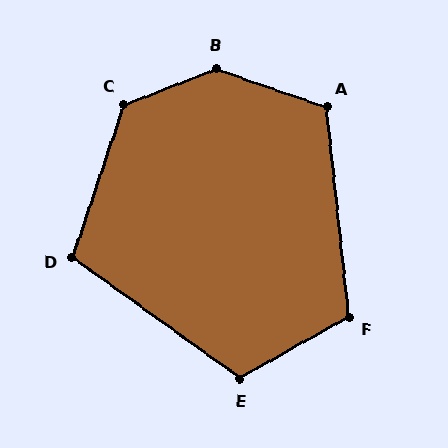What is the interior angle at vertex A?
Approximately 115 degrees (obtuse).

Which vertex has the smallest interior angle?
D, at approximately 107 degrees.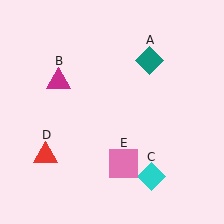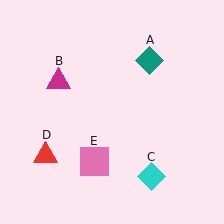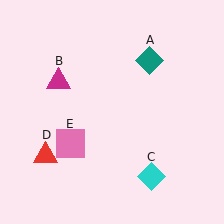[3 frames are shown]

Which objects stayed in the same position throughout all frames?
Teal diamond (object A) and magenta triangle (object B) and cyan diamond (object C) and red triangle (object D) remained stationary.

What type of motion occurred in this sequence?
The pink square (object E) rotated clockwise around the center of the scene.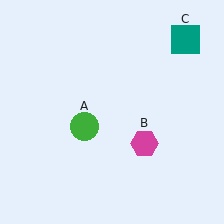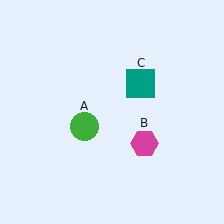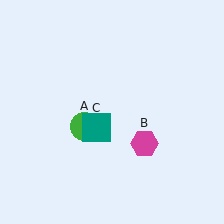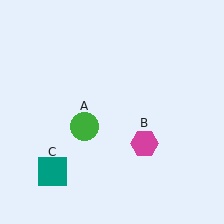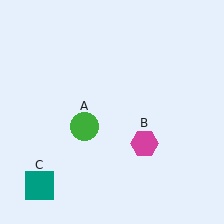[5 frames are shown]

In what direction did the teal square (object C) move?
The teal square (object C) moved down and to the left.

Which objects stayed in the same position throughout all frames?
Green circle (object A) and magenta hexagon (object B) remained stationary.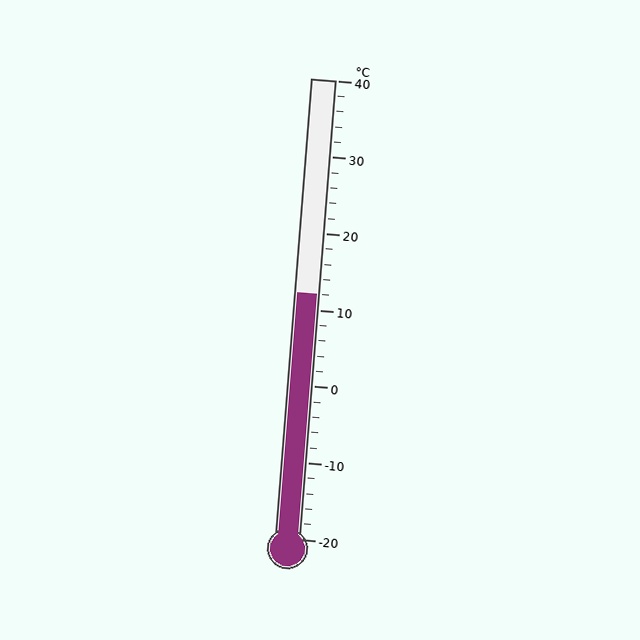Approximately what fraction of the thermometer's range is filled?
The thermometer is filled to approximately 55% of its range.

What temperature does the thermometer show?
The thermometer shows approximately 12°C.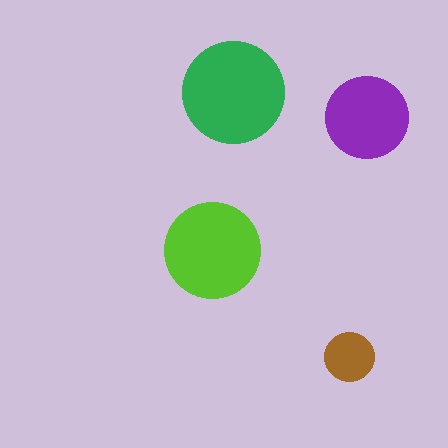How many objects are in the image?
There are 4 objects in the image.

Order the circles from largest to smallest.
the green one, the lime one, the purple one, the brown one.